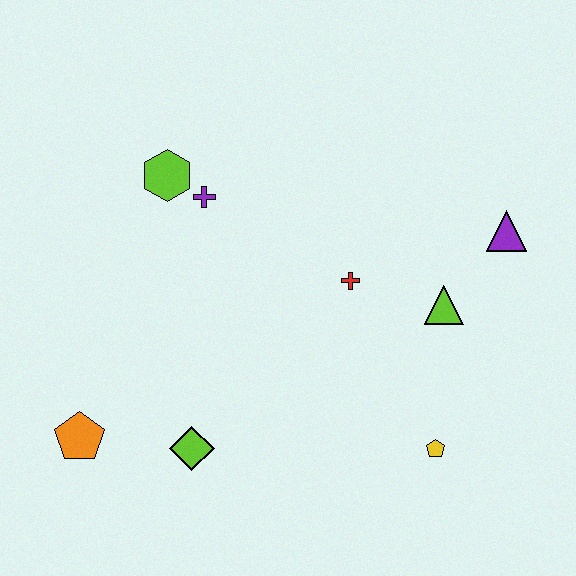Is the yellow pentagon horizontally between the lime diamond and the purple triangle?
Yes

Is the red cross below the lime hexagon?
Yes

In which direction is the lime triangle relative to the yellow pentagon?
The lime triangle is above the yellow pentagon.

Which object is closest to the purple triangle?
The lime triangle is closest to the purple triangle.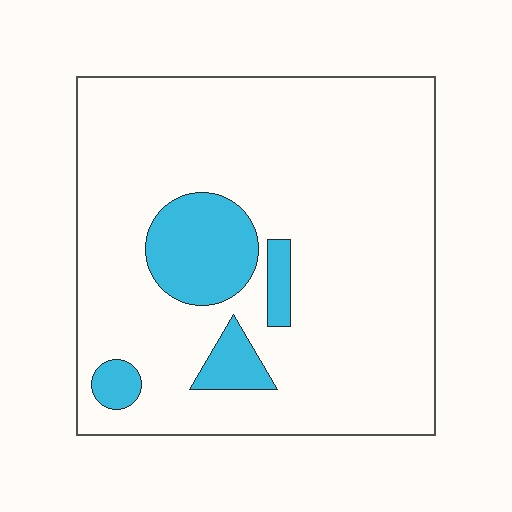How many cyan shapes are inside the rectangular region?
4.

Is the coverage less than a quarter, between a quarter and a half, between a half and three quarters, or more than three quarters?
Less than a quarter.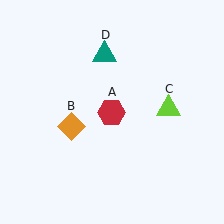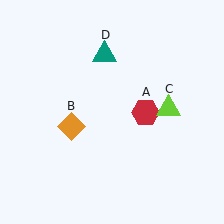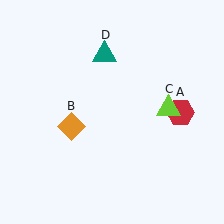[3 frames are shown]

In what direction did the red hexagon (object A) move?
The red hexagon (object A) moved right.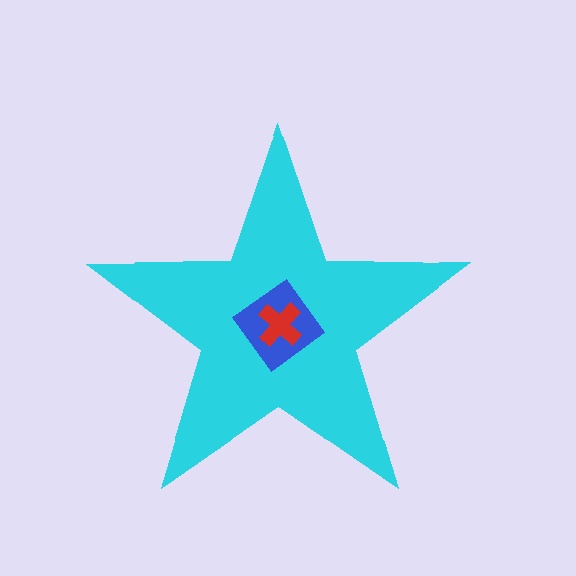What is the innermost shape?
The red cross.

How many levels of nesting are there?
3.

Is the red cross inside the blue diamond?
Yes.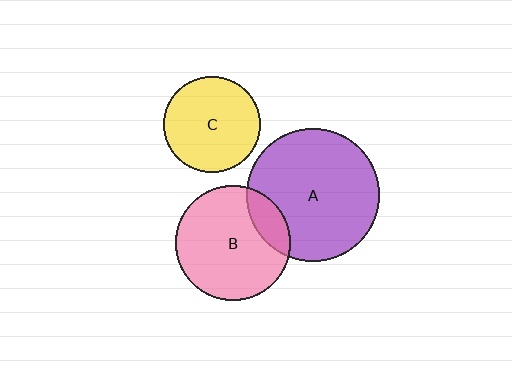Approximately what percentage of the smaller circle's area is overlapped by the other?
Approximately 15%.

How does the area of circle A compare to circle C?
Approximately 1.9 times.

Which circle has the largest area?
Circle A (purple).